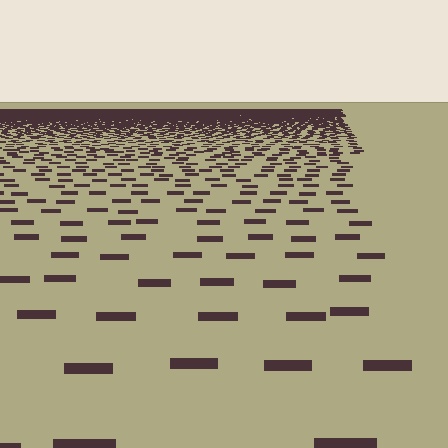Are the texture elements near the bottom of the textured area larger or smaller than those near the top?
Larger. Near the bottom, elements are closer to the viewer and appear at a bigger on-screen size.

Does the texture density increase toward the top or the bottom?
Density increases toward the top.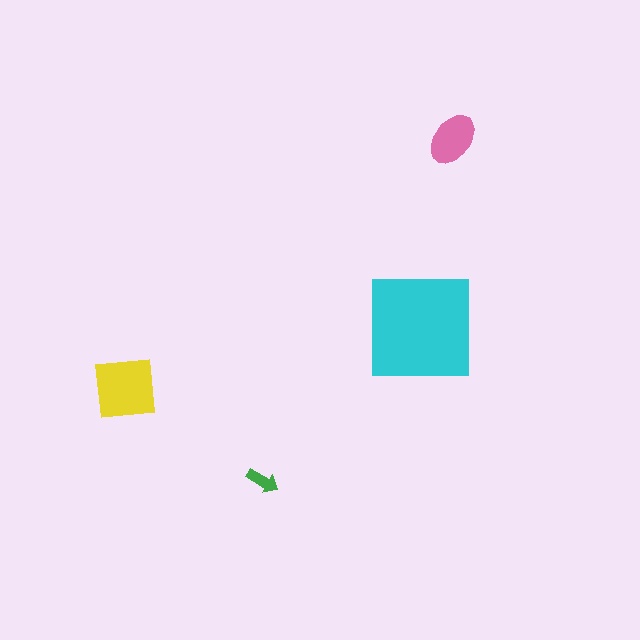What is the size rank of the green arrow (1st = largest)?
4th.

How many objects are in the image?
There are 4 objects in the image.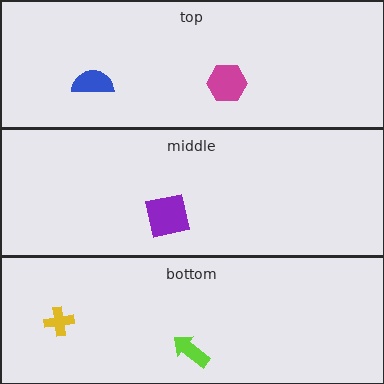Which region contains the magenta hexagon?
The top region.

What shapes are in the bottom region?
The lime arrow, the yellow cross.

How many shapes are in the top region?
2.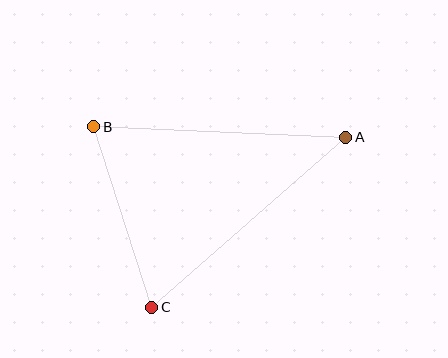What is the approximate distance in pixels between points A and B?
The distance between A and B is approximately 252 pixels.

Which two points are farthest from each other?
Points A and C are farthest from each other.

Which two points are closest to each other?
Points B and C are closest to each other.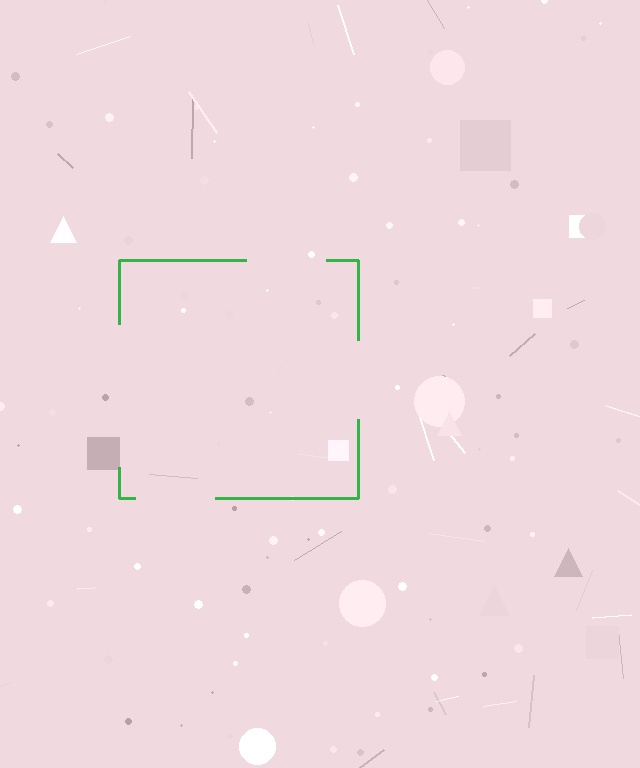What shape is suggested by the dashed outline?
The dashed outline suggests a square.